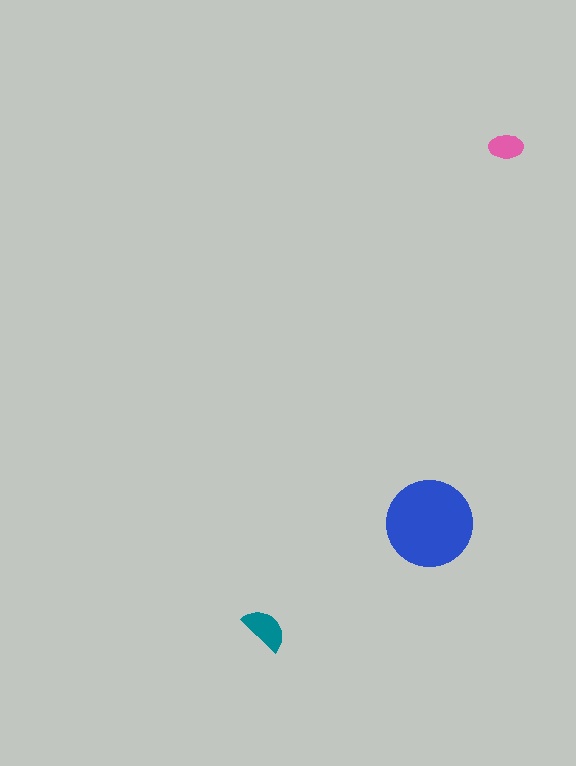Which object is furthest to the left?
The teal semicircle is leftmost.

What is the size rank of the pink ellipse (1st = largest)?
3rd.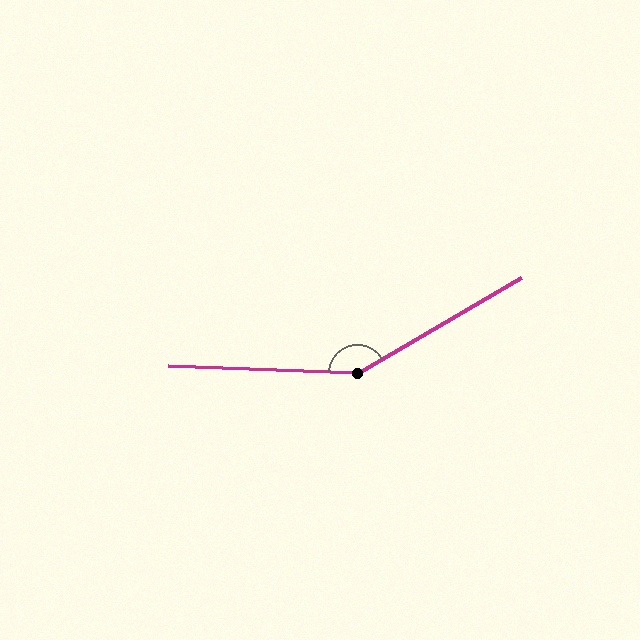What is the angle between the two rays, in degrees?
Approximately 147 degrees.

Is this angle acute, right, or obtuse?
It is obtuse.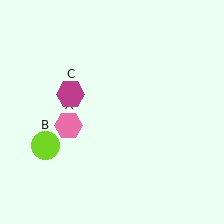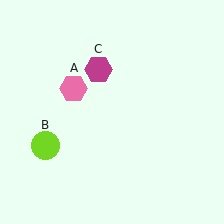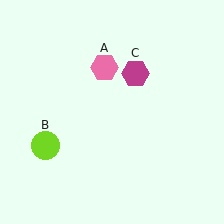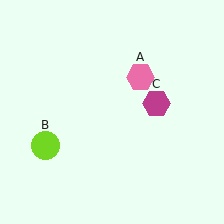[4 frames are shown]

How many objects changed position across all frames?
2 objects changed position: pink hexagon (object A), magenta hexagon (object C).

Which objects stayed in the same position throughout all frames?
Lime circle (object B) remained stationary.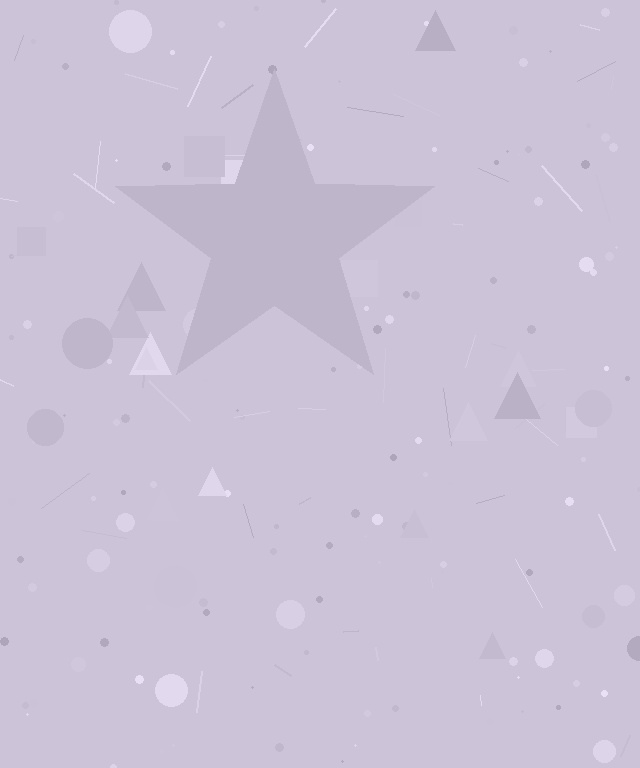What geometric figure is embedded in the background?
A star is embedded in the background.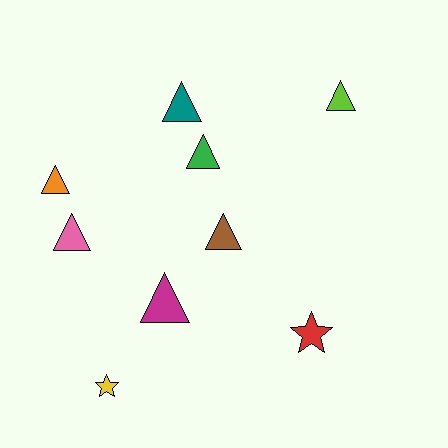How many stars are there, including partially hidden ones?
There are 2 stars.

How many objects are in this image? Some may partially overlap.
There are 9 objects.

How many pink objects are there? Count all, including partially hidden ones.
There is 1 pink object.